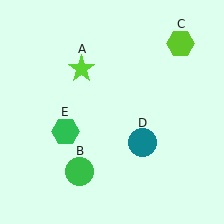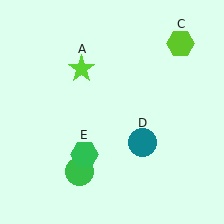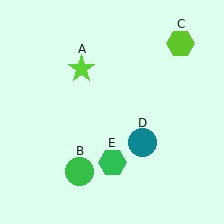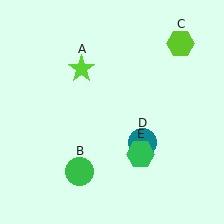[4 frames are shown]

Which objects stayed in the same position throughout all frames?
Lime star (object A) and green circle (object B) and lime hexagon (object C) and teal circle (object D) remained stationary.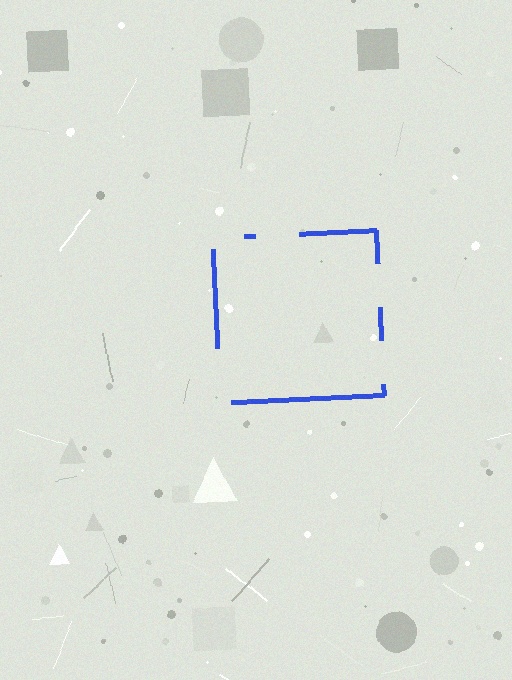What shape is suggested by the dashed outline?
The dashed outline suggests a square.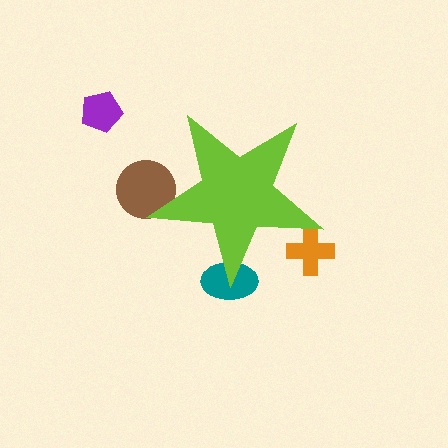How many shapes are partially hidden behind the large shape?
3 shapes are partially hidden.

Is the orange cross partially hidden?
Yes, the orange cross is partially hidden behind the lime star.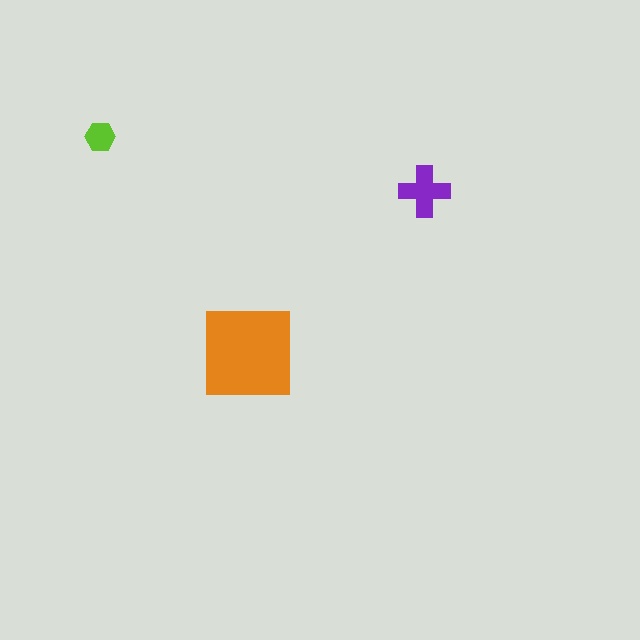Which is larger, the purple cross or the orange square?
The orange square.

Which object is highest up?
The lime hexagon is topmost.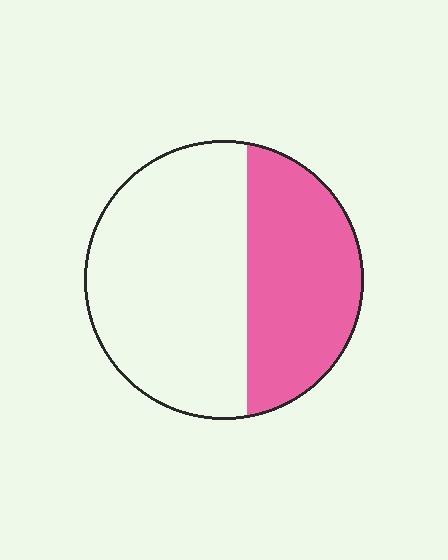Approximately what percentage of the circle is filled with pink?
Approximately 40%.